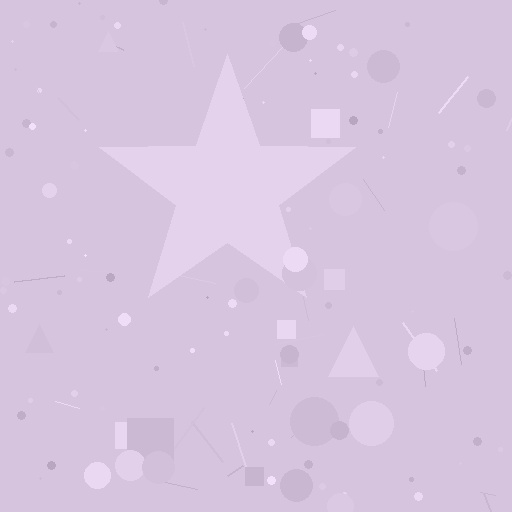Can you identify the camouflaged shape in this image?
The camouflaged shape is a star.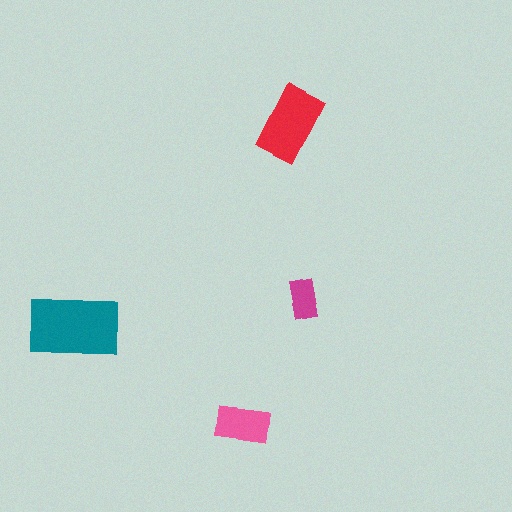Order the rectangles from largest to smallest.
the teal one, the red one, the pink one, the magenta one.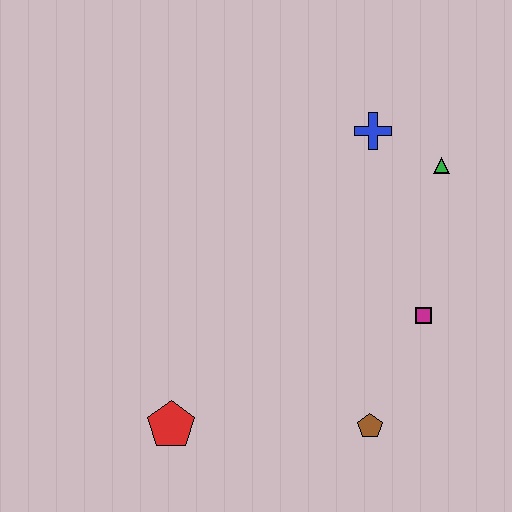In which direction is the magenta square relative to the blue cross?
The magenta square is below the blue cross.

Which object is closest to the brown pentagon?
The magenta square is closest to the brown pentagon.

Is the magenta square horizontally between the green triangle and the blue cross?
Yes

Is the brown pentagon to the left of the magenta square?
Yes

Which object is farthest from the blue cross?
The red pentagon is farthest from the blue cross.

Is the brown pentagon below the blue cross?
Yes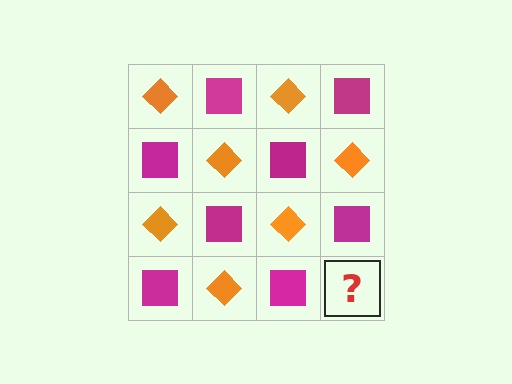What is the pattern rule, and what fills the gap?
The rule is that it alternates orange diamond and magenta square in a checkerboard pattern. The gap should be filled with an orange diamond.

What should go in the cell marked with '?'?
The missing cell should contain an orange diamond.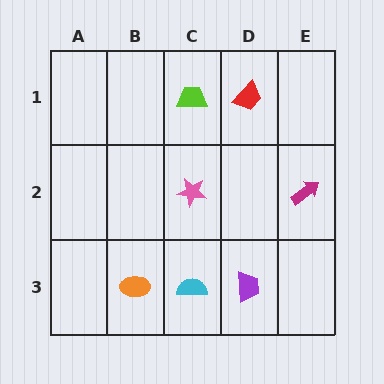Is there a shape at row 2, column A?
No, that cell is empty.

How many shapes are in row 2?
2 shapes.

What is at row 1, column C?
A lime trapezoid.